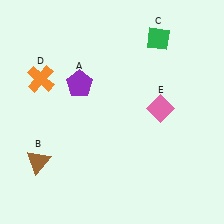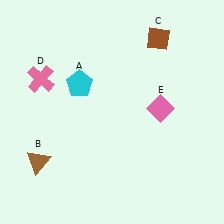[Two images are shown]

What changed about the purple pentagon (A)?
In Image 1, A is purple. In Image 2, it changed to cyan.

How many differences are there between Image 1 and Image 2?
There are 3 differences between the two images.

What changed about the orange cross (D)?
In Image 1, D is orange. In Image 2, it changed to pink.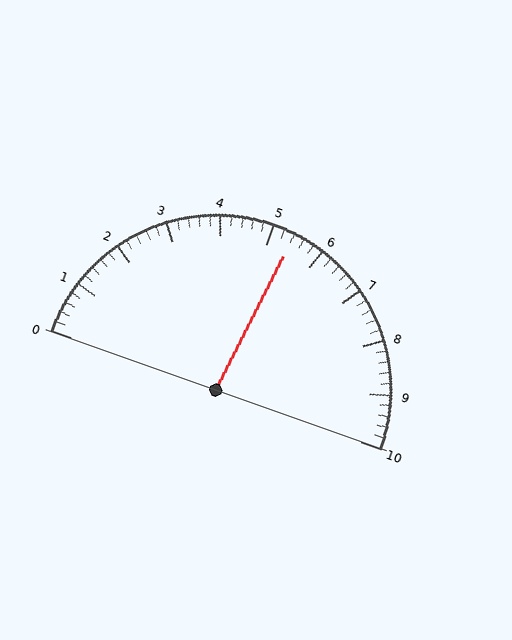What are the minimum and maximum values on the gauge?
The gauge ranges from 0 to 10.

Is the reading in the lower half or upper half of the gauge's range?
The reading is in the upper half of the range (0 to 10).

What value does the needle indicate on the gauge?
The needle indicates approximately 5.4.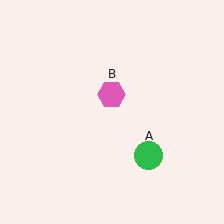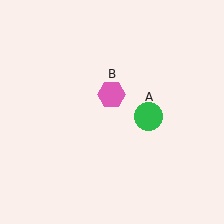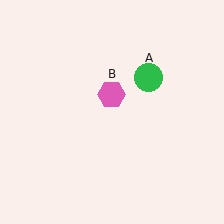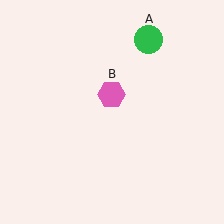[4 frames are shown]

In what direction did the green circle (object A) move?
The green circle (object A) moved up.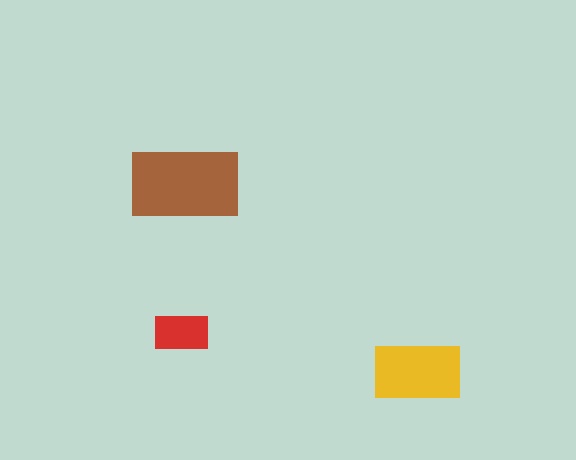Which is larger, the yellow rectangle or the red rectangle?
The yellow one.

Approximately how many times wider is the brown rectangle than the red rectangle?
About 2 times wider.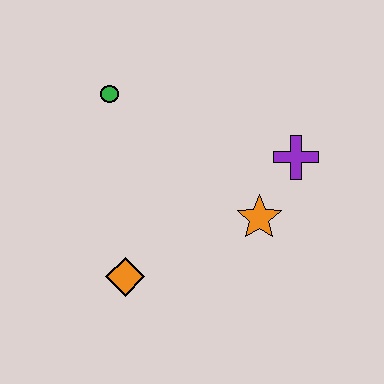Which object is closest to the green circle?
The orange diamond is closest to the green circle.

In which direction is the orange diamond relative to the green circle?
The orange diamond is below the green circle.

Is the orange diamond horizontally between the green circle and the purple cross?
Yes